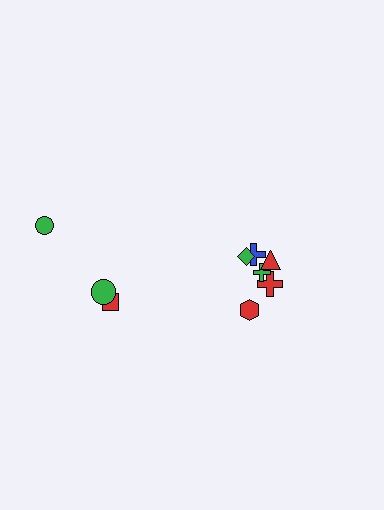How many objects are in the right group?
There are 6 objects.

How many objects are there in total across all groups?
There are 9 objects.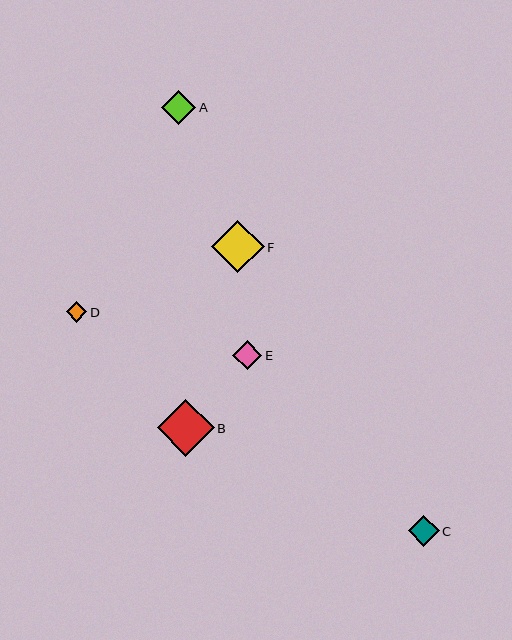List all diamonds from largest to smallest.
From largest to smallest: B, F, A, C, E, D.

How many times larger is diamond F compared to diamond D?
Diamond F is approximately 2.6 times the size of diamond D.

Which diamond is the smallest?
Diamond D is the smallest with a size of approximately 20 pixels.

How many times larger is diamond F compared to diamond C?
Diamond F is approximately 1.7 times the size of diamond C.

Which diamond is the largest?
Diamond B is the largest with a size of approximately 57 pixels.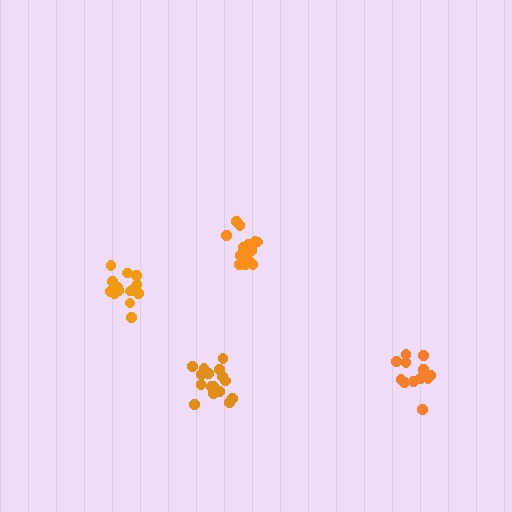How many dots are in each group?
Group 1: 17 dots, Group 2: 14 dots, Group 3: 13 dots, Group 4: 18 dots (62 total).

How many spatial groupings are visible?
There are 4 spatial groupings.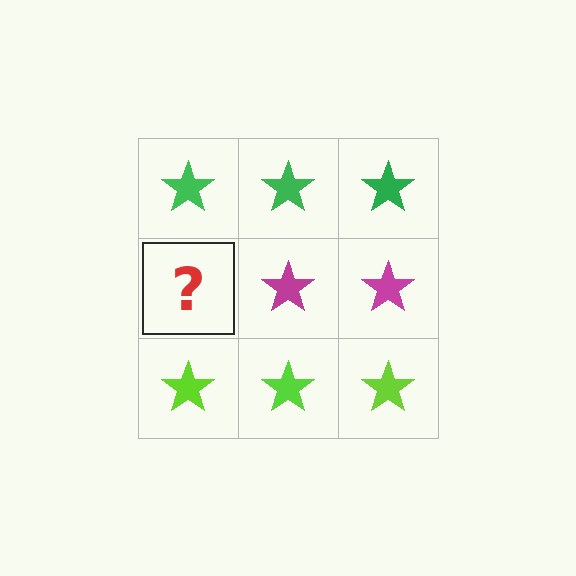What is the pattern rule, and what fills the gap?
The rule is that each row has a consistent color. The gap should be filled with a magenta star.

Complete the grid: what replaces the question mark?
The question mark should be replaced with a magenta star.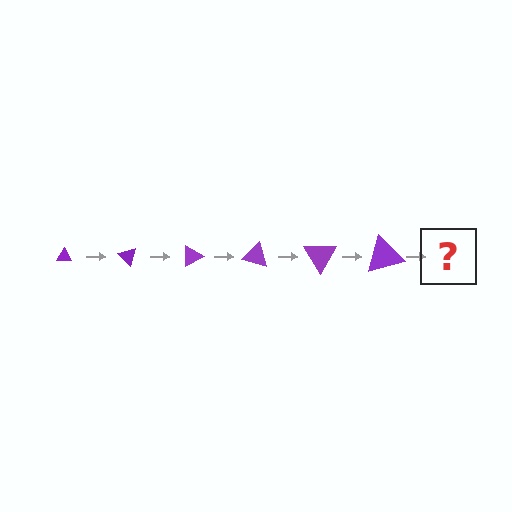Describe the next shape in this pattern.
It should be a triangle, larger than the previous one and rotated 270 degrees from the start.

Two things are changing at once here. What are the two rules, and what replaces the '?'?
The two rules are that the triangle grows larger each step and it rotates 45 degrees each step. The '?' should be a triangle, larger than the previous one and rotated 270 degrees from the start.